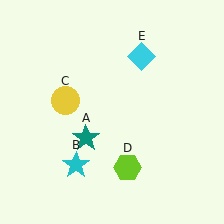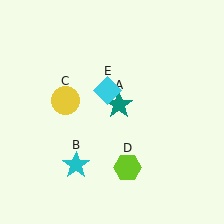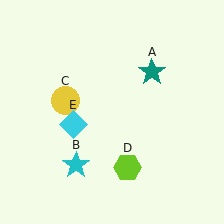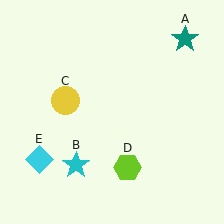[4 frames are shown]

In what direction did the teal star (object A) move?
The teal star (object A) moved up and to the right.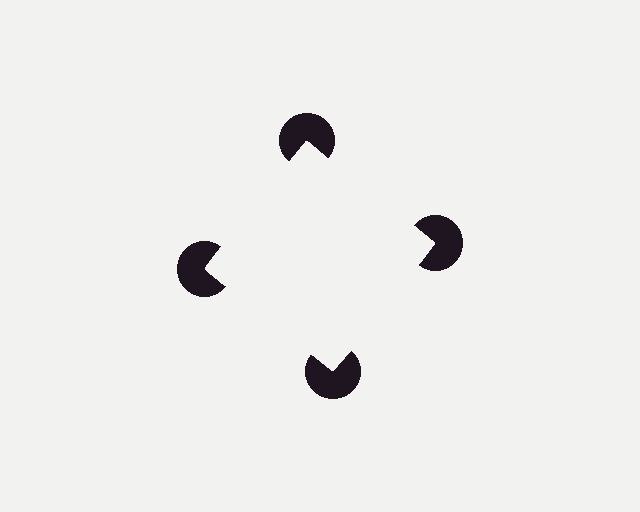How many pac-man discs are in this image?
There are 4 — one at each vertex of the illusory square.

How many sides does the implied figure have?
4 sides.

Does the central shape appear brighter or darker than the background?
It typically appears slightly brighter than the background, even though no actual brightness change is drawn.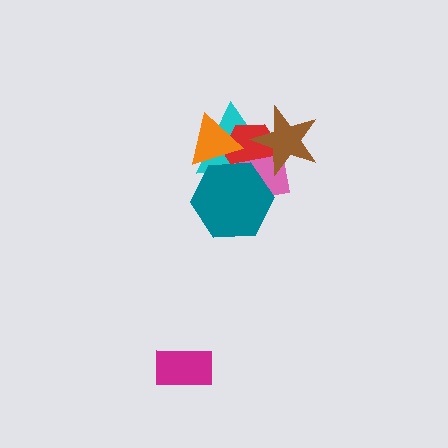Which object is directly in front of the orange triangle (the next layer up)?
The pink rectangle is directly in front of the orange triangle.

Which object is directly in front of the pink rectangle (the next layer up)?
The brown star is directly in front of the pink rectangle.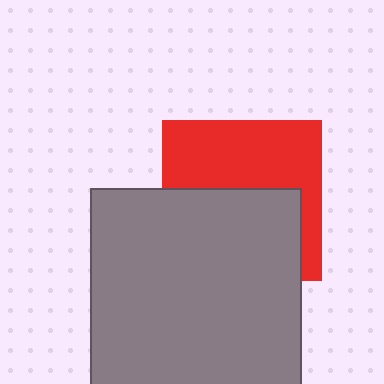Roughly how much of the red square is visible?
About half of it is visible (roughly 49%).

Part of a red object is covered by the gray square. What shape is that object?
It is a square.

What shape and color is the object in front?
The object in front is a gray square.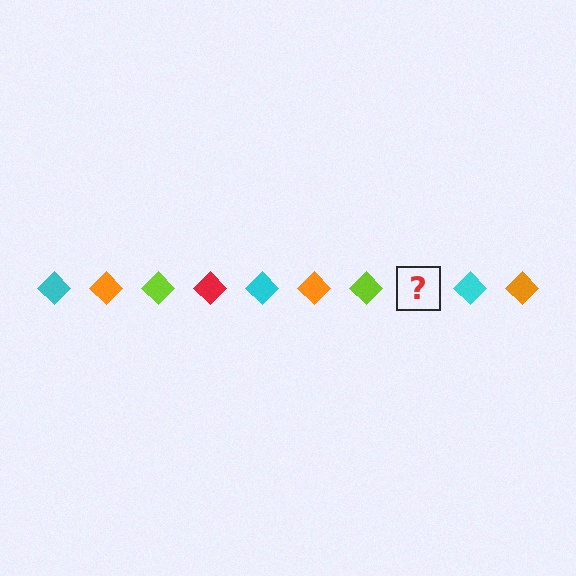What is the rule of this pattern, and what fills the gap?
The rule is that the pattern cycles through cyan, orange, lime, red diamonds. The gap should be filled with a red diamond.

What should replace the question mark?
The question mark should be replaced with a red diamond.